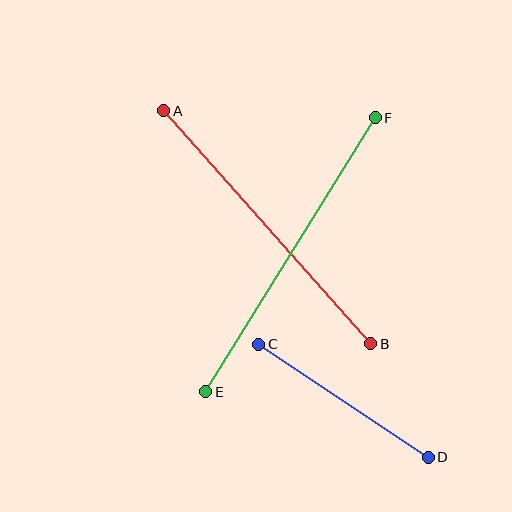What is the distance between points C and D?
The distance is approximately 204 pixels.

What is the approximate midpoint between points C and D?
The midpoint is at approximately (343, 401) pixels.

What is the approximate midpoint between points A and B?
The midpoint is at approximately (267, 227) pixels.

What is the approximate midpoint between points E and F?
The midpoint is at approximately (290, 255) pixels.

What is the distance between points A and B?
The distance is approximately 312 pixels.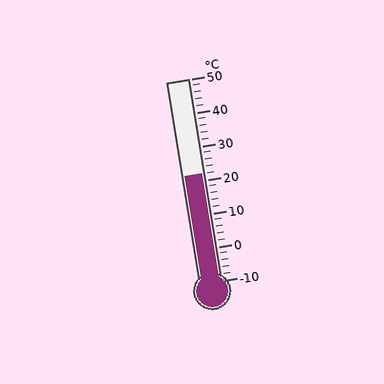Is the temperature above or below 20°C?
The temperature is above 20°C.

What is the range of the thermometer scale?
The thermometer scale ranges from -10°C to 50°C.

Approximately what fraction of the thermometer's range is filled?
The thermometer is filled to approximately 55% of its range.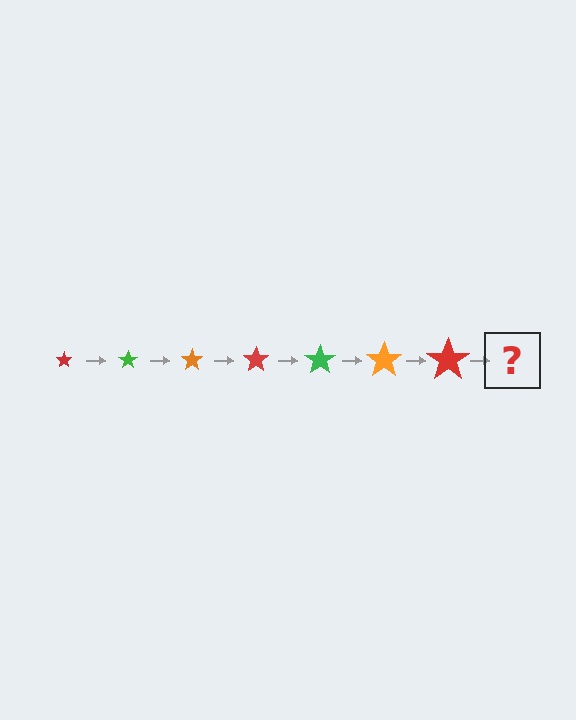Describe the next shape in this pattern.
It should be a green star, larger than the previous one.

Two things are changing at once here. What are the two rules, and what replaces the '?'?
The two rules are that the star grows larger each step and the color cycles through red, green, and orange. The '?' should be a green star, larger than the previous one.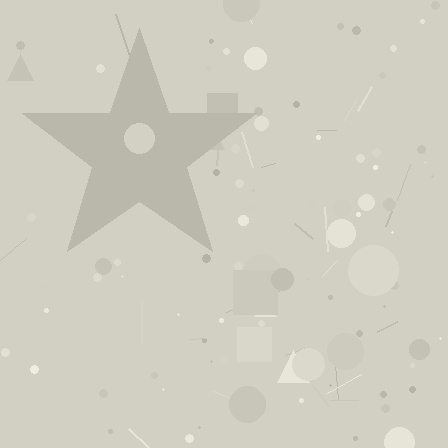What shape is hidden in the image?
A star is hidden in the image.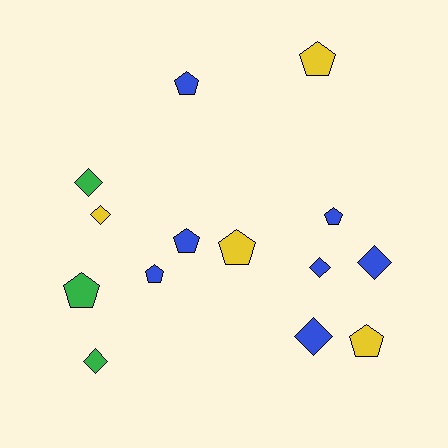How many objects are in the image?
There are 14 objects.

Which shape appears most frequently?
Pentagon, with 8 objects.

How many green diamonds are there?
There are 2 green diamonds.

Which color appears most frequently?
Blue, with 7 objects.